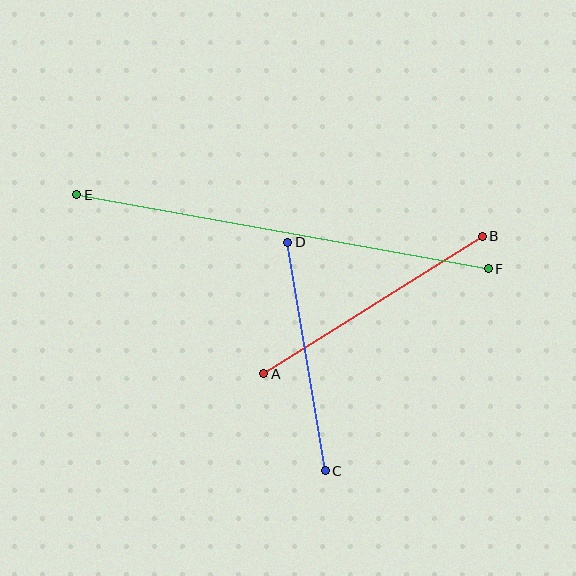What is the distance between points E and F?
The distance is approximately 418 pixels.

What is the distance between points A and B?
The distance is approximately 258 pixels.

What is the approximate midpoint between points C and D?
The midpoint is at approximately (306, 357) pixels.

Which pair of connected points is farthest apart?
Points E and F are farthest apart.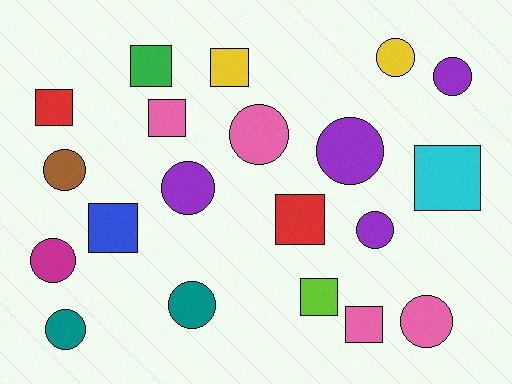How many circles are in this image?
There are 11 circles.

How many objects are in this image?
There are 20 objects.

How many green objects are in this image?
There is 1 green object.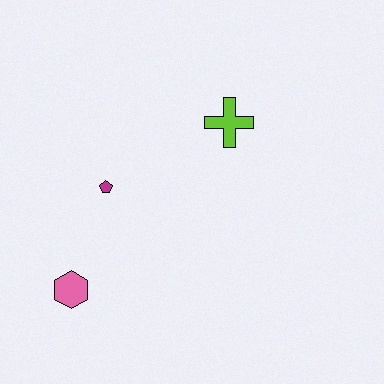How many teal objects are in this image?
There are no teal objects.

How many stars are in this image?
There are no stars.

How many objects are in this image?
There are 3 objects.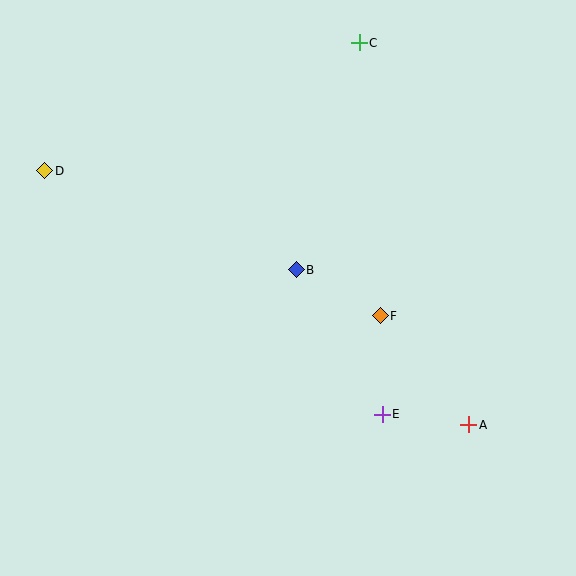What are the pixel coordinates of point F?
Point F is at (380, 316).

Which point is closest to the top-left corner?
Point D is closest to the top-left corner.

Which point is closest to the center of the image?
Point B at (296, 270) is closest to the center.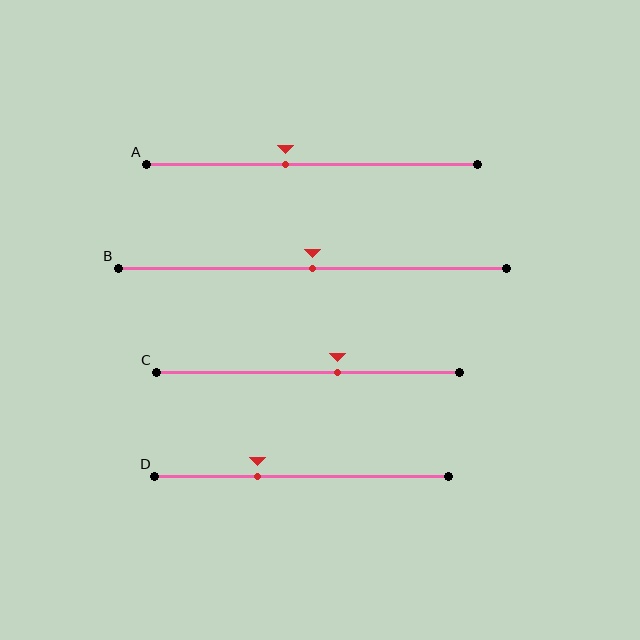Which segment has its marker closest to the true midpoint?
Segment B has its marker closest to the true midpoint.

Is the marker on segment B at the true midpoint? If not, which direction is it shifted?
Yes, the marker on segment B is at the true midpoint.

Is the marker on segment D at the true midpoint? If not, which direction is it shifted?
No, the marker on segment D is shifted to the left by about 15% of the segment length.